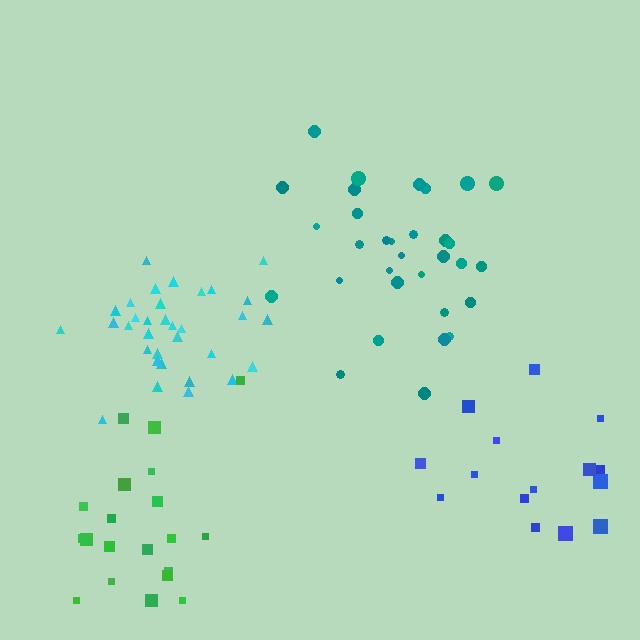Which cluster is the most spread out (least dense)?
Blue.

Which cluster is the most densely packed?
Cyan.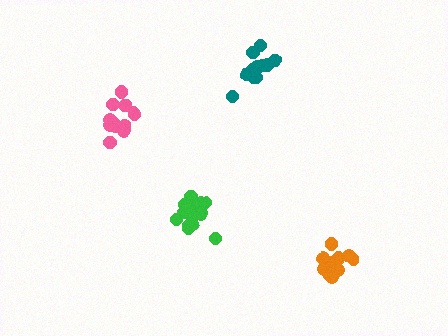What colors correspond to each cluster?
The clusters are colored: green, pink, orange, teal.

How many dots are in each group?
Group 1: 14 dots, Group 2: 13 dots, Group 3: 13 dots, Group 4: 11 dots (51 total).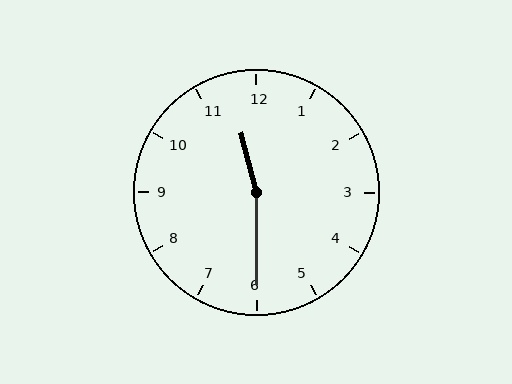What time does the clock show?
11:30.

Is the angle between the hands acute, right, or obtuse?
It is obtuse.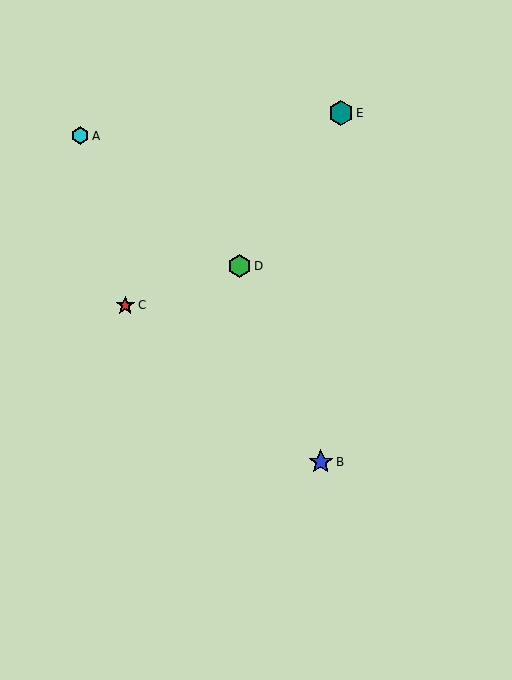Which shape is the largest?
The teal hexagon (labeled E) is the largest.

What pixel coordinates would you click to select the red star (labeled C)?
Click at (125, 305) to select the red star C.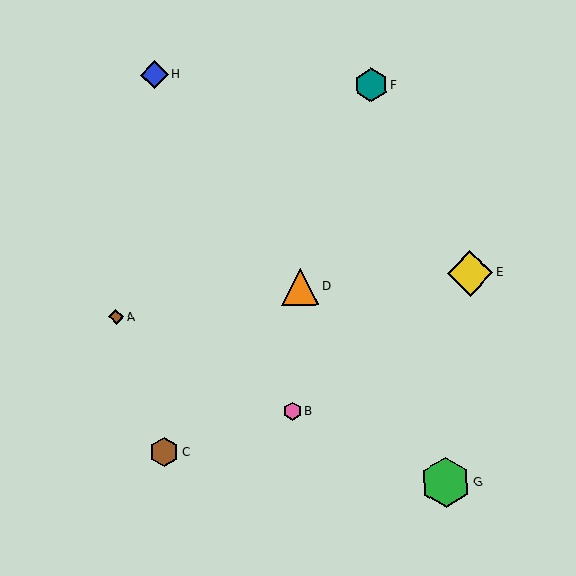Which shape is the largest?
The green hexagon (labeled G) is the largest.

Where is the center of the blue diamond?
The center of the blue diamond is at (154, 75).